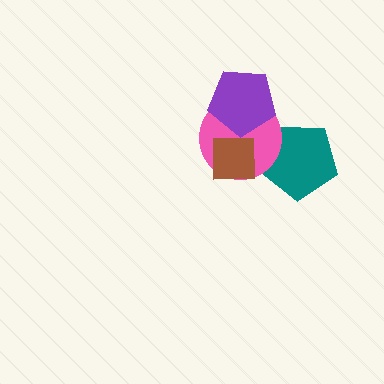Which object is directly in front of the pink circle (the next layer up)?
The brown square is directly in front of the pink circle.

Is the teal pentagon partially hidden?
Yes, it is partially covered by another shape.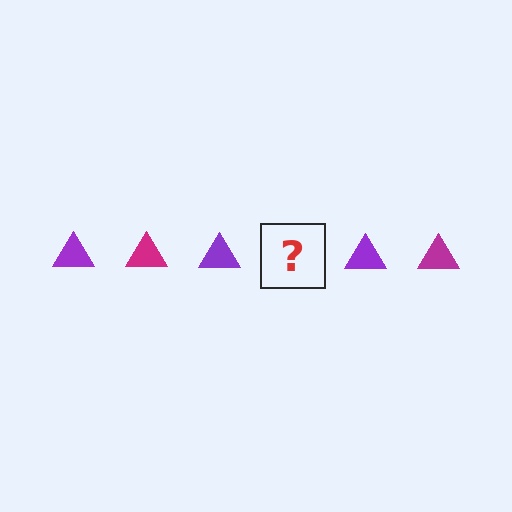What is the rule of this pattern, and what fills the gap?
The rule is that the pattern cycles through purple, magenta triangles. The gap should be filled with a magenta triangle.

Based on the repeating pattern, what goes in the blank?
The blank should be a magenta triangle.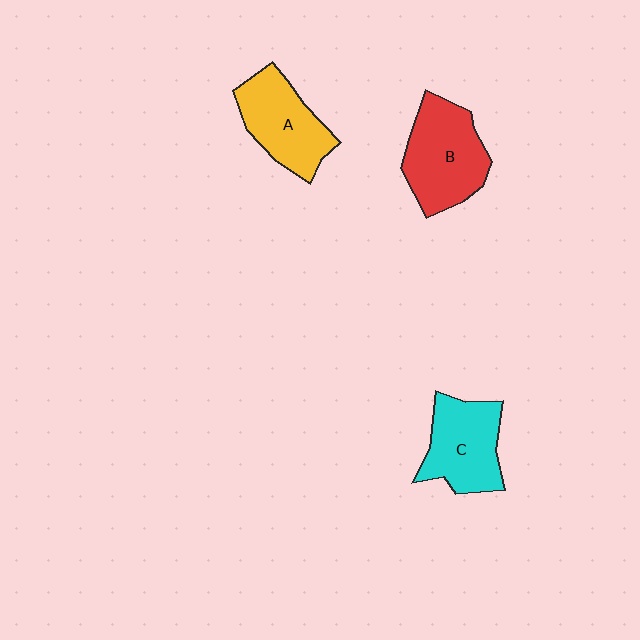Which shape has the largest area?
Shape B (red).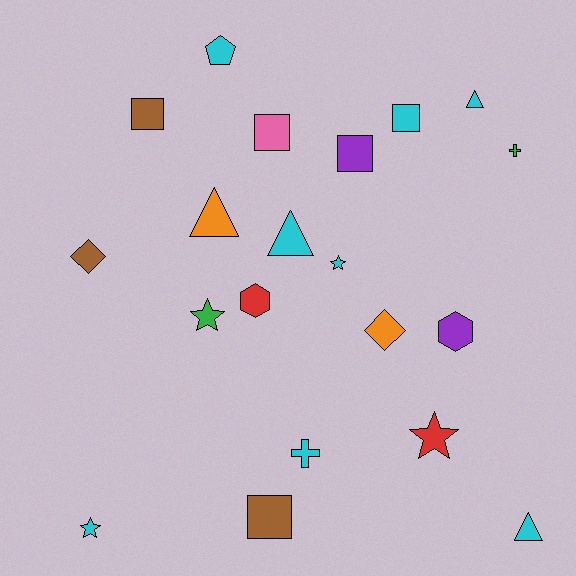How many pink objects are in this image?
There is 1 pink object.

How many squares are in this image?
There are 5 squares.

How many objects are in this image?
There are 20 objects.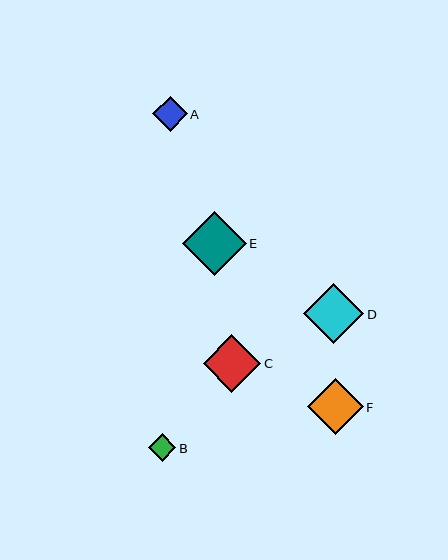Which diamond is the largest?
Diamond E is the largest with a size of approximately 64 pixels.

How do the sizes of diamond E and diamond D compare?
Diamond E and diamond D are approximately the same size.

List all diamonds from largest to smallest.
From largest to smallest: E, D, C, F, A, B.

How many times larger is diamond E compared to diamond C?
Diamond E is approximately 1.1 times the size of diamond C.